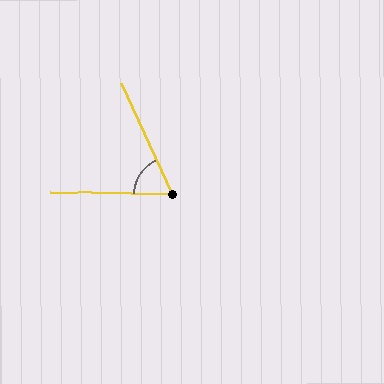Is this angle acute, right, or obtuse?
It is acute.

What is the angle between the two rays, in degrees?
Approximately 64 degrees.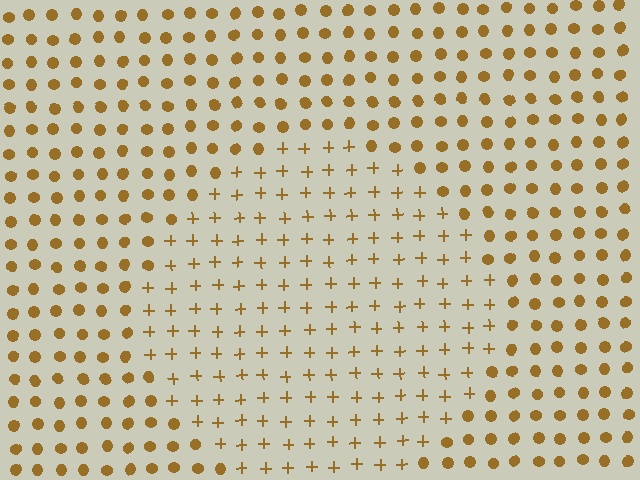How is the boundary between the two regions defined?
The boundary is defined by a change in element shape: plus signs inside vs. circles outside. All elements share the same color and spacing.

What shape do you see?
I see a circle.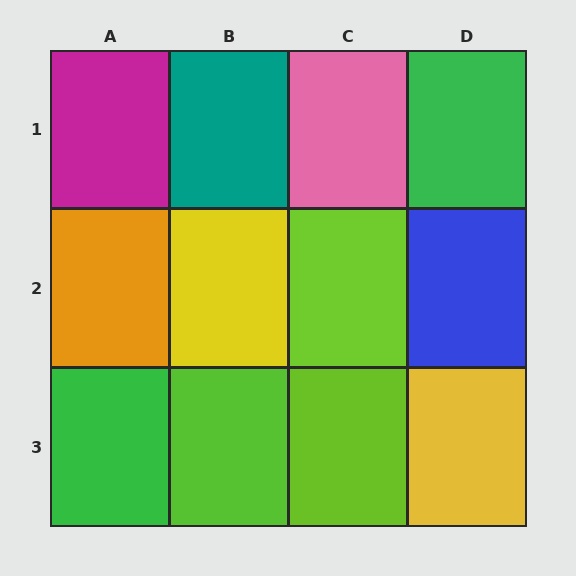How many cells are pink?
1 cell is pink.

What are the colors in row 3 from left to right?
Green, lime, lime, yellow.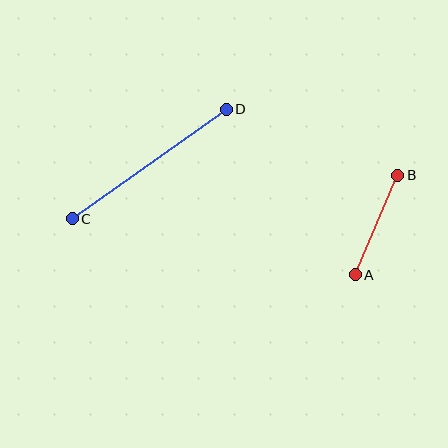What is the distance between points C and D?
The distance is approximately 189 pixels.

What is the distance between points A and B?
The distance is approximately 108 pixels.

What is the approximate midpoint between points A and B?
The midpoint is at approximately (377, 225) pixels.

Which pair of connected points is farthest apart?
Points C and D are farthest apart.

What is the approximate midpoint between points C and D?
The midpoint is at approximately (149, 164) pixels.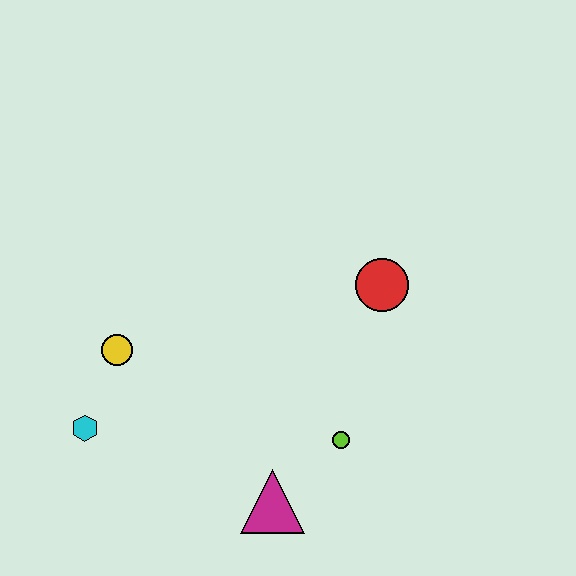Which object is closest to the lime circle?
The magenta triangle is closest to the lime circle.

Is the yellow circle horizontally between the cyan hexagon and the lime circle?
Yes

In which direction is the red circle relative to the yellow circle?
The red circle is to the right of the yellow circle.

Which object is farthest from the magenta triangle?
The red circle is farthest from the magenta triangle.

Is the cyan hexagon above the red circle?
No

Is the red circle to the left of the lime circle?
No